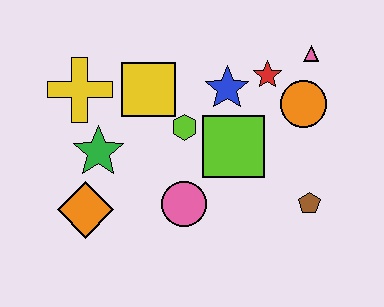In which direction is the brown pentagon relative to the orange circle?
The brown pentagon is below the orange circle.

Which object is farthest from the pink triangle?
The orange diamond is farthest from the pink triangle.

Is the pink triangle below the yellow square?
No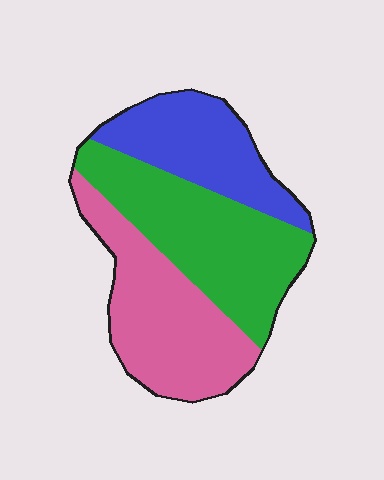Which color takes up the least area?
Blue, at roughly 25%.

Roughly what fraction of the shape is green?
Green takes up about three eighths (3/8) of the shape.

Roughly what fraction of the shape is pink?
Pink covers around 35% of the shape.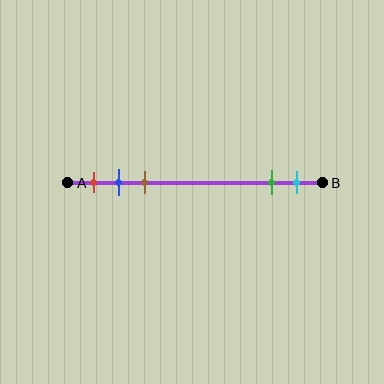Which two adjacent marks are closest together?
The blue and brown marks are the closest adjacent pair.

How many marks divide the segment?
There are 5 marks dividing the segment.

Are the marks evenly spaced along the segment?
No, the marks are not evenly spaced.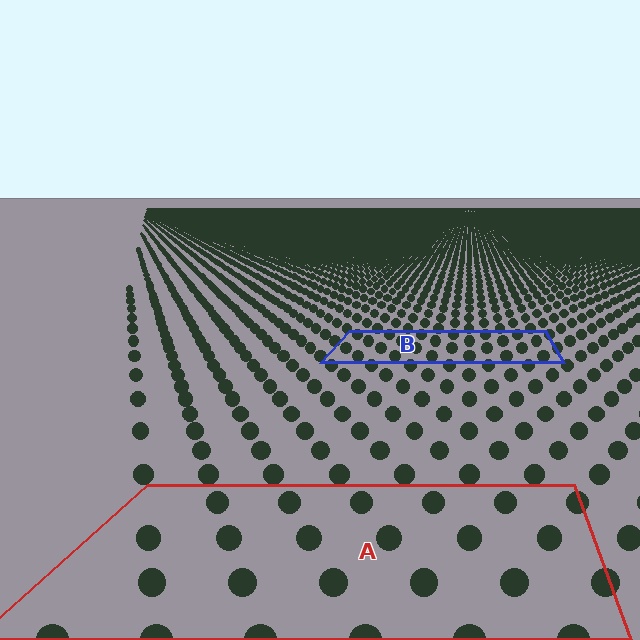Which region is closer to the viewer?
Region A is closer. The texture elements there are larger and more spread out.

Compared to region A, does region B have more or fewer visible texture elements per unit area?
Region B has more texture elements per unit area — they are packed more densely because it is farther away.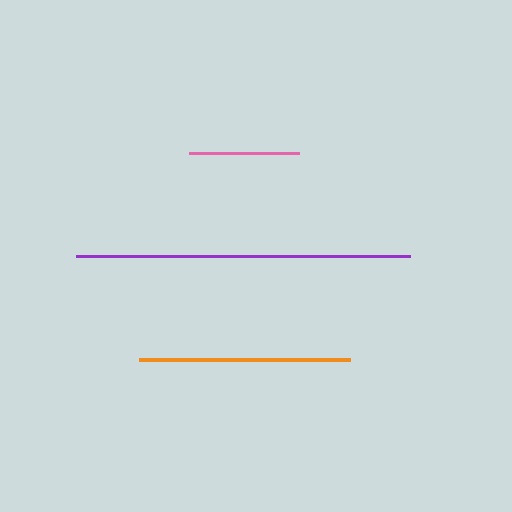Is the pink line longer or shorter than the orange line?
The orange line is longer than the pink line.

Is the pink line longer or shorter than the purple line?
The purple line is longer than the pink line.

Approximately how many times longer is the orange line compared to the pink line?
The orange line is approximately 1.9 times the length of the pink line.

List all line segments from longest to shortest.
From longest to shortest: purple, orange, pink.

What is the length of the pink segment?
The pink segment is approximately 111 pixels long.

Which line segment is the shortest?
The pink line is the shortest at approximately 111 pixels.